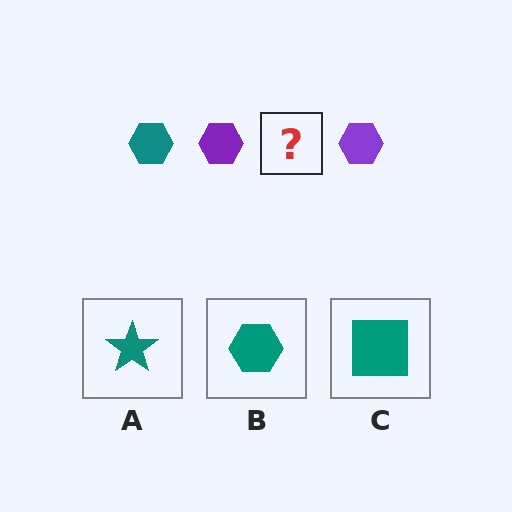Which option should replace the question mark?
Option B.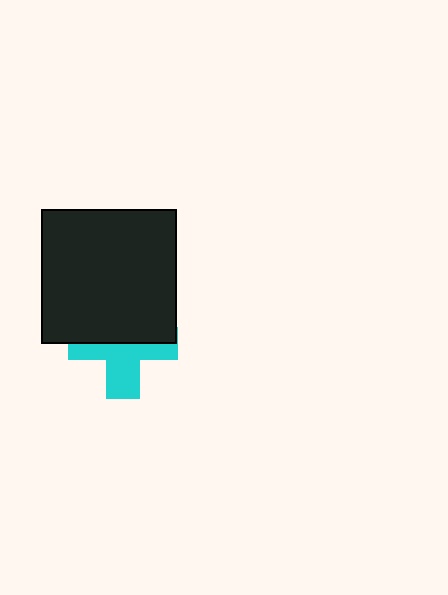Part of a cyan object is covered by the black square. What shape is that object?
It is a cross.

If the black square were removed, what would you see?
You would see the complete cyan cross.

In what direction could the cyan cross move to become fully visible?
The cyan cross could move down. That would shift it out from behind the black square entirely.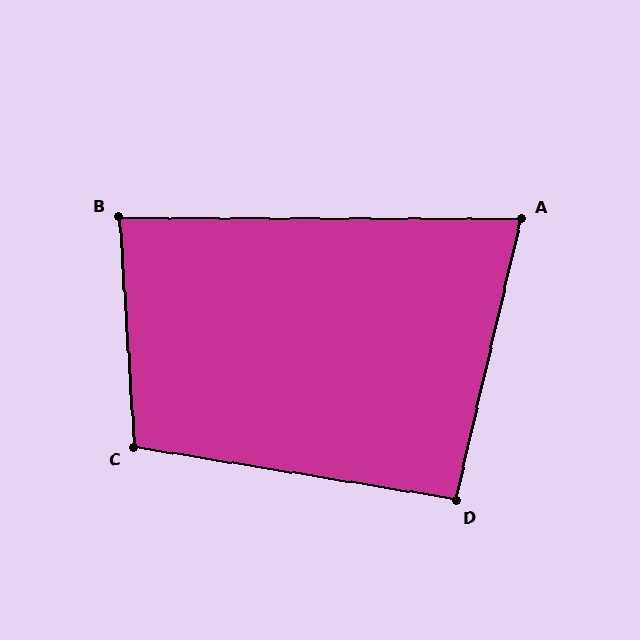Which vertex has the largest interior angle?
C, at approximately 103 degrees.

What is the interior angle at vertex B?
Approximately 86 degrees (approximately right).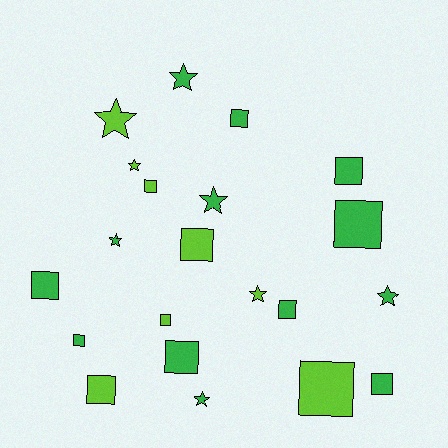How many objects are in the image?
There are 21 objects.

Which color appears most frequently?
Green, with 13 objects.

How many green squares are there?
There are 8 green squares.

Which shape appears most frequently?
Square, with 13 objects.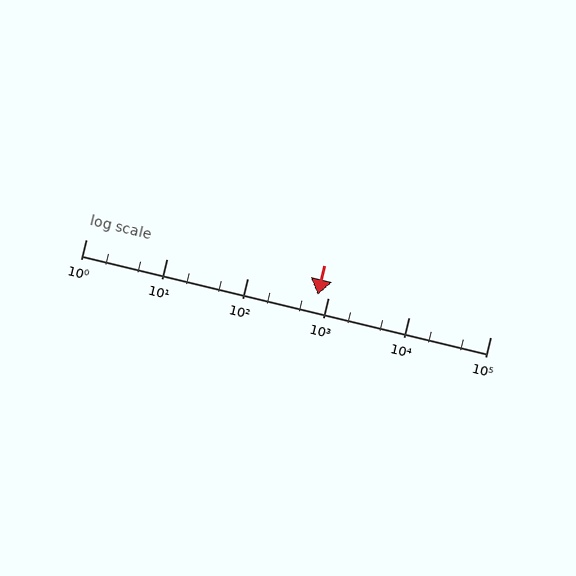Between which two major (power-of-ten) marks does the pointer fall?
The pointer is between 100 and 1000.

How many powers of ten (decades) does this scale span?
The scale spans 5 decades, from 1 to 100000.